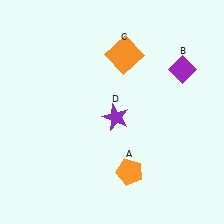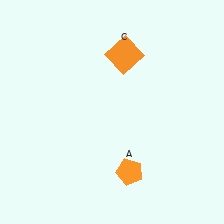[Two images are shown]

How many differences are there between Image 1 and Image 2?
There are 2 differences between the two images.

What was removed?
The purple diamond (B), the purple star (D) were removed in Image 2.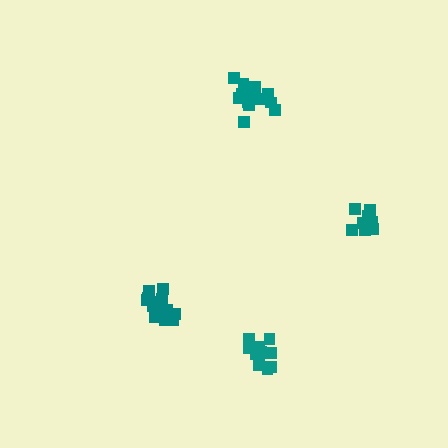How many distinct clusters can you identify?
There are 4 distinct clusters.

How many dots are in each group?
Group 1: 10 dots, Group 2: 14 dots, Group 3: 12 dots, Group 4: 15 dots (51 total).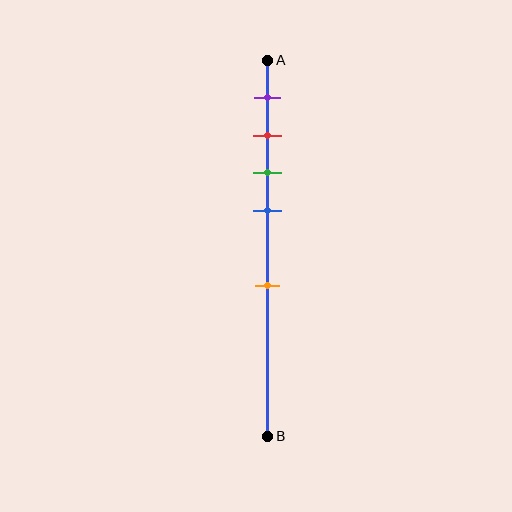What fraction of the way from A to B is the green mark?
The green mark is approximately 30% (0.3) of the way from A to B.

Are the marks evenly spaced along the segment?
No, the marks are not evenly spaced.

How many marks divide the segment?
There are 5 marks dividing the segment.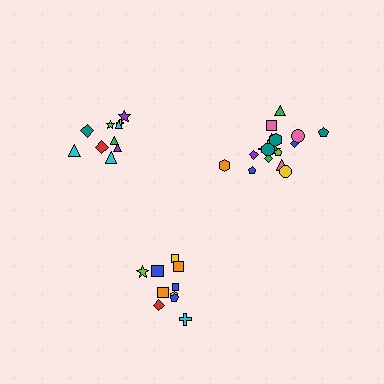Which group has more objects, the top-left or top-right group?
The top-right group.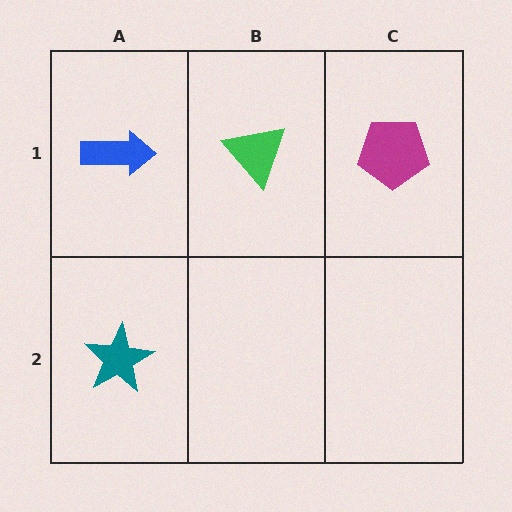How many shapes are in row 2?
1 shape.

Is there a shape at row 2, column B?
No, that cell is empty.